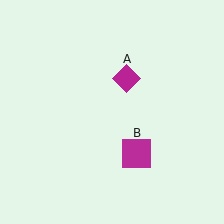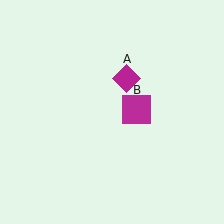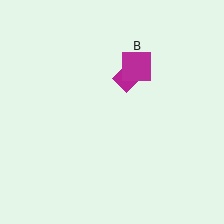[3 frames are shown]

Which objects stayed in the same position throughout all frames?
Magenta diamond (object A) remained stationary.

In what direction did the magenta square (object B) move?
The magenta square (object B) moved up.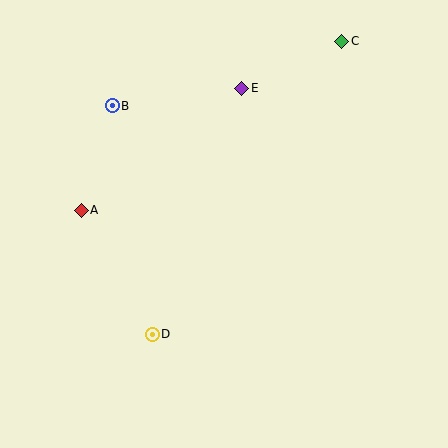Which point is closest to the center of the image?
Point D at (152, 334) is closest to the center.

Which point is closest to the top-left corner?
Point B is closest to the top-left corner.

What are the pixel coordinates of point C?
Point C is at (342, 41).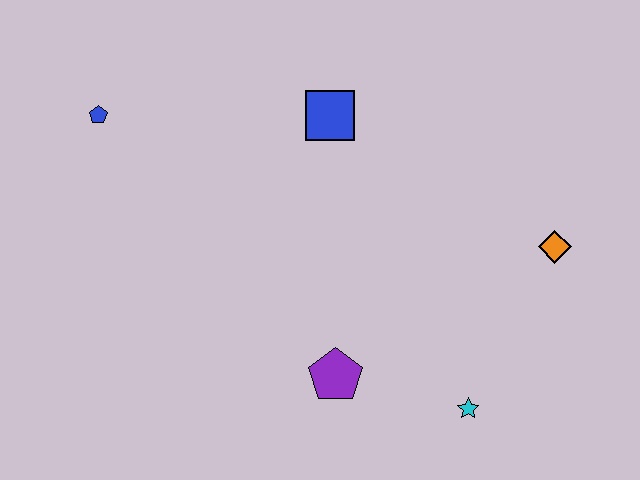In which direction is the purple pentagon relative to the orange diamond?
The purple pentagon is to the left of the orange diamond.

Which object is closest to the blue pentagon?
The blue square is closest to the blue pentagon.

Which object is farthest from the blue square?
The cyan star is farthest from the blue square.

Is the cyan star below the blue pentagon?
Yes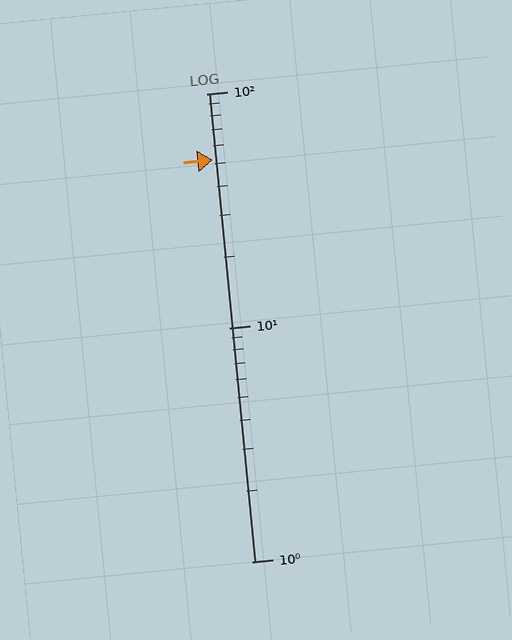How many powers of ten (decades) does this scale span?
The scale spans 2 decades, from 1 to 100.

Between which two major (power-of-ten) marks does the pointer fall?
The pointer is between 10 and 100.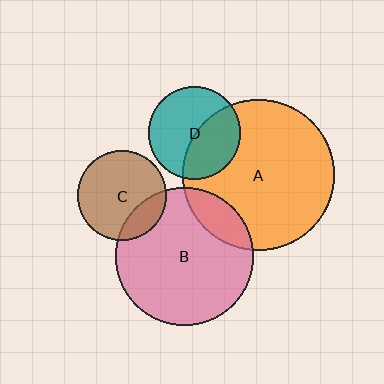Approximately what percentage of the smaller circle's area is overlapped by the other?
Approximately 20%.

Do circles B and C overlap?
Yes.